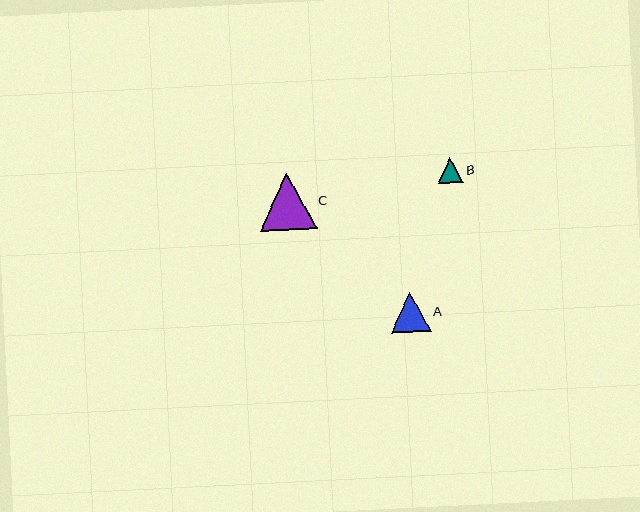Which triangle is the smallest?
Triangle B is the smallest with a size of approximately 25 pixels.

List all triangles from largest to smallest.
From largest to smallest: C, A, B.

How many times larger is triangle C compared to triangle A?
Triangle C is approximately 1.4 times the size of triangle A.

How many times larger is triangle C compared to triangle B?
Triangle C is approximately 2.3 times the size of triangle B.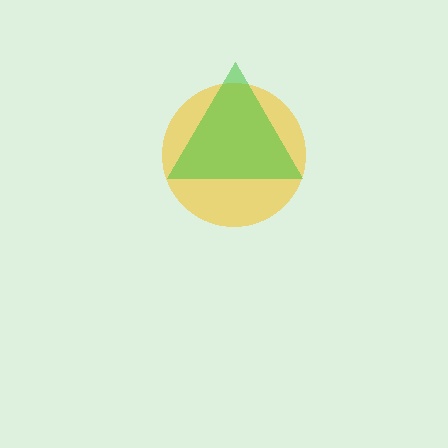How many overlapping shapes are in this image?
There are 2 overlapping shapes in the image.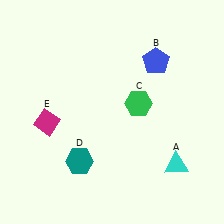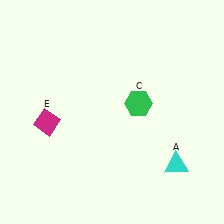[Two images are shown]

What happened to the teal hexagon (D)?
The teal hexagon (D) was removed in Image 2. It was in the bottom-left area of Image 1.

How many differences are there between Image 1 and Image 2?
There are 2 differences between the two images.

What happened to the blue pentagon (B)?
The blue pentagon (B) was removed in Image 2. It was in the top-right area of Image 1.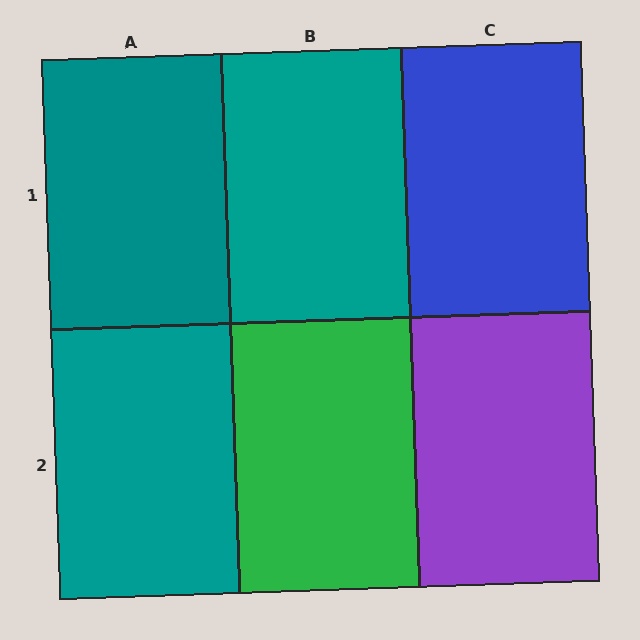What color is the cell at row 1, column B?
Teal.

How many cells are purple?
1 cell is purple.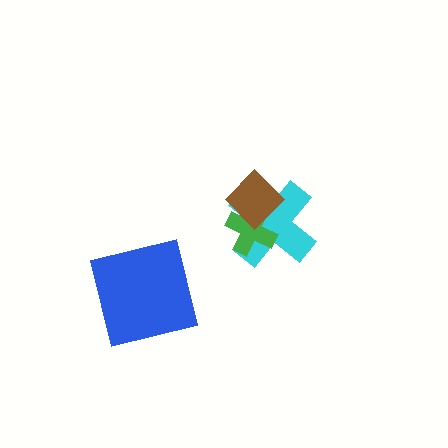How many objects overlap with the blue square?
0 objects overlap with the blue square.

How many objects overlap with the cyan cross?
2 objects overlap with the cyan cross.